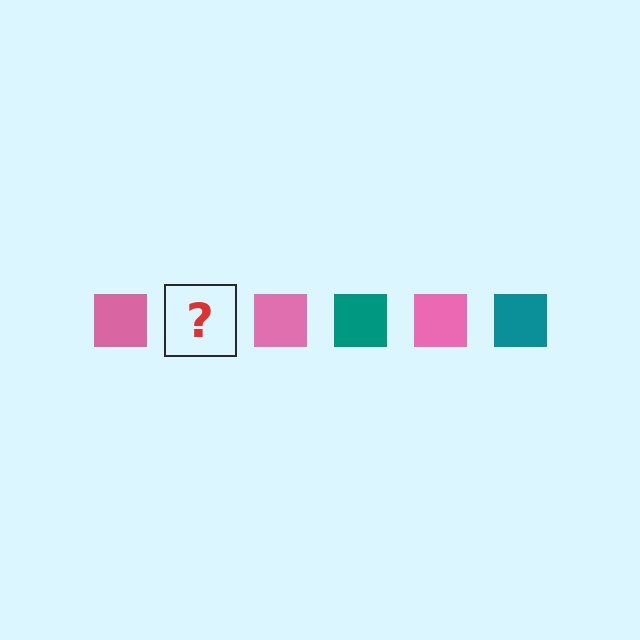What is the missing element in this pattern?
The missing element is a teal square.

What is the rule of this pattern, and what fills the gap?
The rule is that the pattern cycles through pink, teal squares. The gap should be filled with a teal square.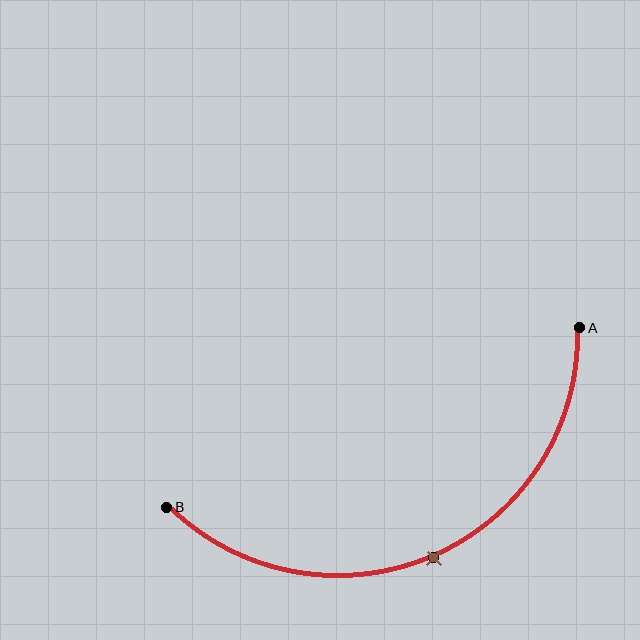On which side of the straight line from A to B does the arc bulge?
The arc bulges below the straight line connecting A and B.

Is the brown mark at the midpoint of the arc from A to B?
Yes. The brown mark lies on the arc at equal arc-length from both A and B — it is the arc midpoint.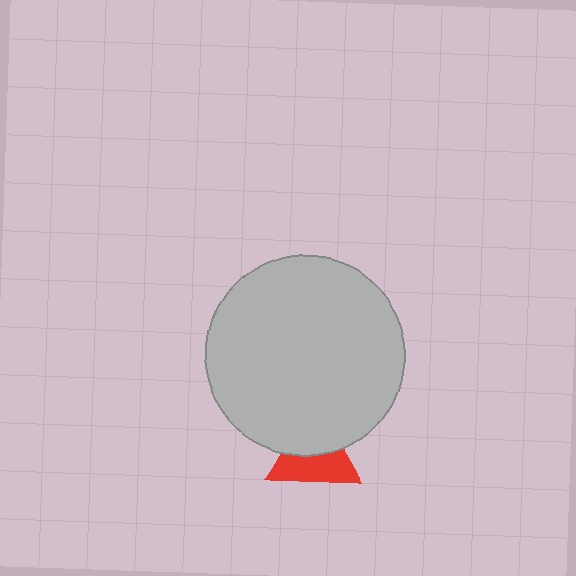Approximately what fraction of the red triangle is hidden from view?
Roughly 45% of the red triangle is hidden behind the light gray circle.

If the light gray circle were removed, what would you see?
You would see the complete red triangle.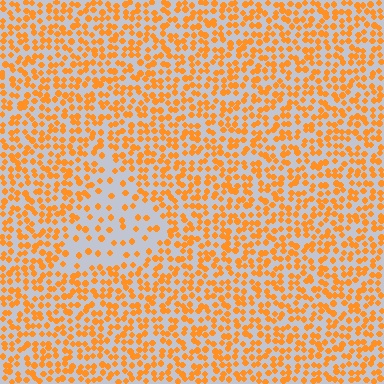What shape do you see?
I see a triangle.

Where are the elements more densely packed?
The elements are more densely packed outside the triangle boundary.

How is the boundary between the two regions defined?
The boundary is defined by a change in element density (approximately 2.4x ratio). All elements are the same color, size, and shape.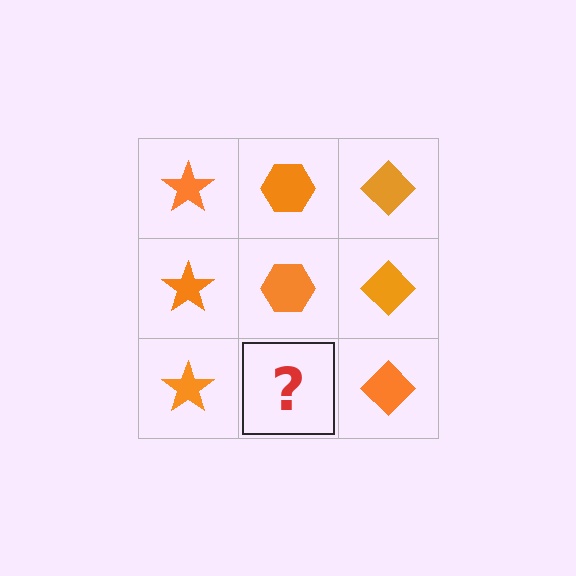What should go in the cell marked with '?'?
The missing cell should contain an orange hexagon.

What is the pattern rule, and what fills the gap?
The rule is that each column has a consistent shape. The gap should be filled with an orange hexagon.